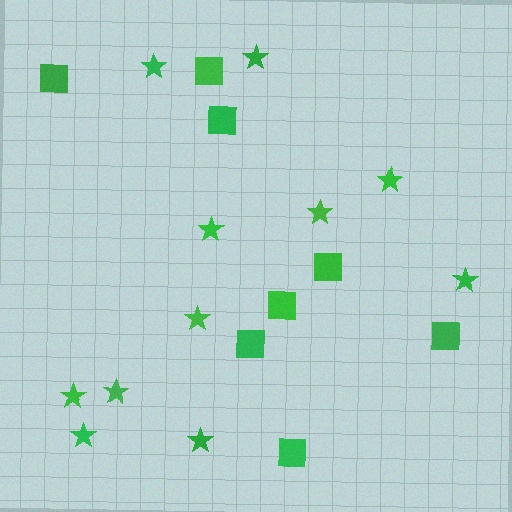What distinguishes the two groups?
There are 2 groups: one group of stars (11) and one group of squares (8).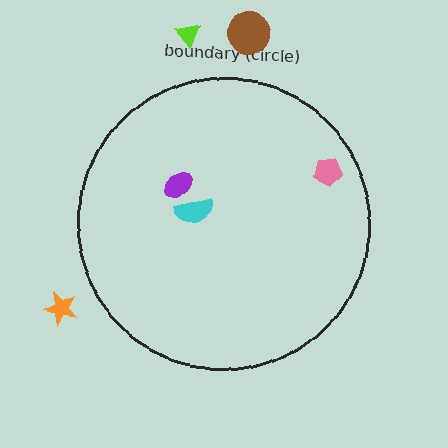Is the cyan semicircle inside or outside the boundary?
Inside.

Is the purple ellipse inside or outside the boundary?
Inside.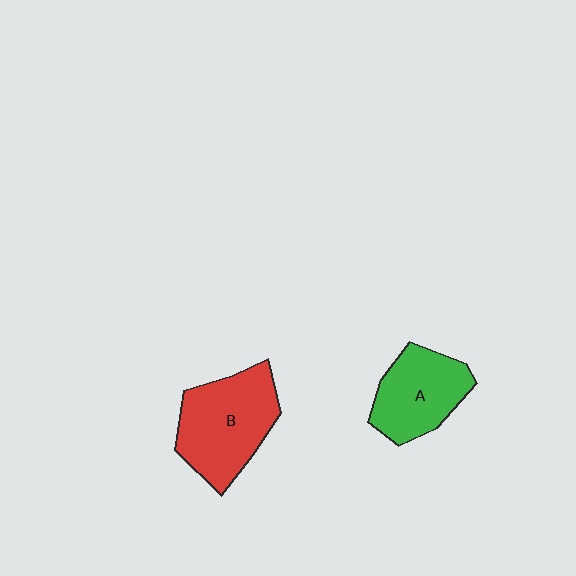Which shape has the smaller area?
Shape A (green).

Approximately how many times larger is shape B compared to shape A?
Approximately 1.3 times.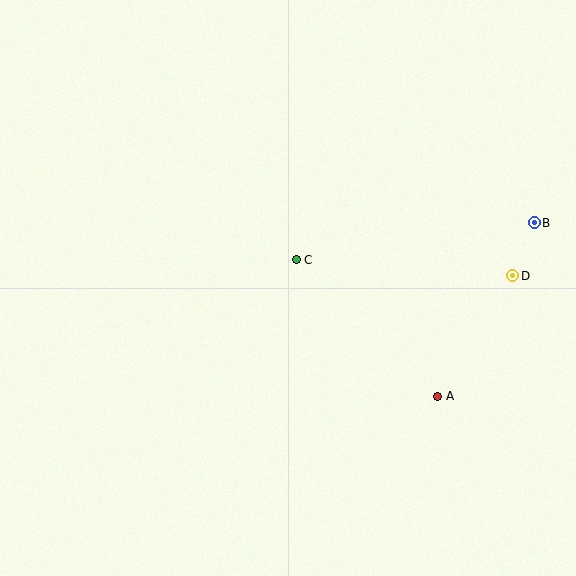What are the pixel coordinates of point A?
Point A is at (438, 396).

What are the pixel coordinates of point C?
Point C is at (296, 260).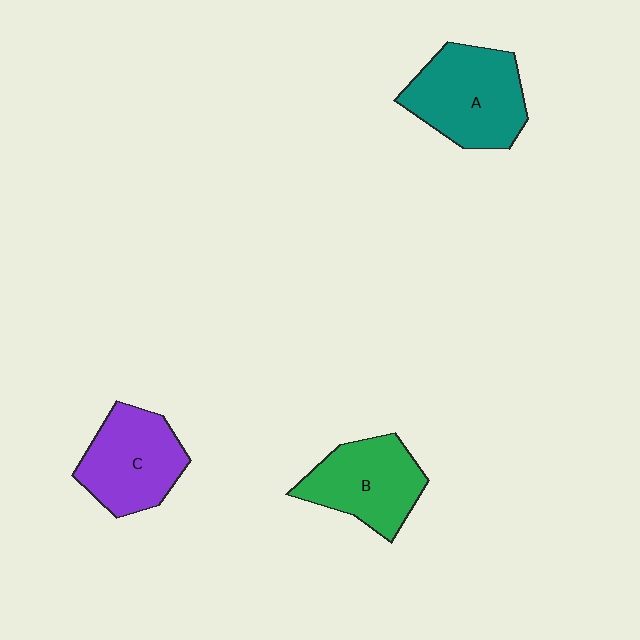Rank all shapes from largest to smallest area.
From largest to smallest: A (teal), C (purple), B (green).